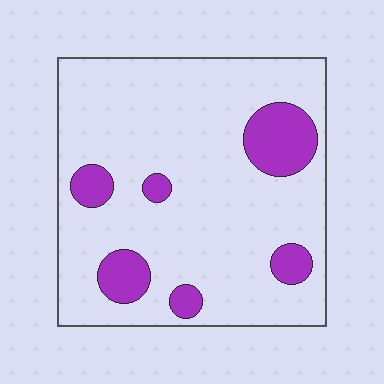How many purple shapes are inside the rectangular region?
6.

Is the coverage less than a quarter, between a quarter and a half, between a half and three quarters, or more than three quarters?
Less than a quarter.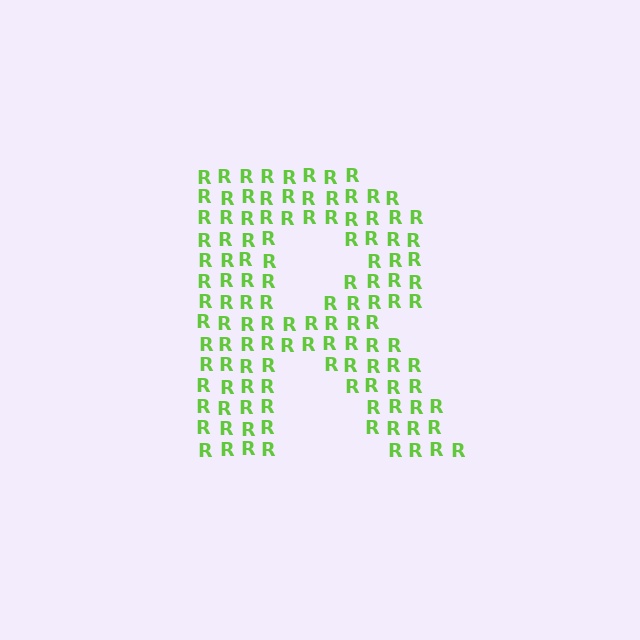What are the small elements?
The small elements are letter R's.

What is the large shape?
The large shape is the letter R.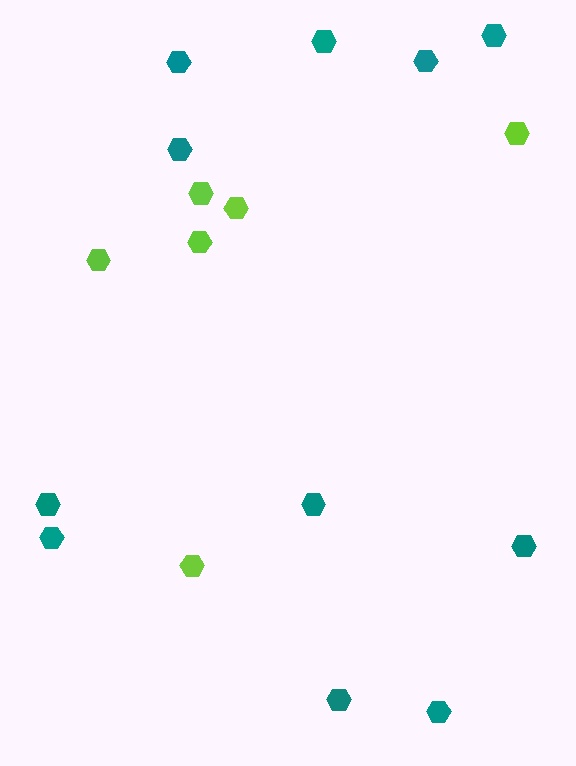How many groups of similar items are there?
There are 2 groups: one group of teal hexagons (11) and one group of lime hexagons (6).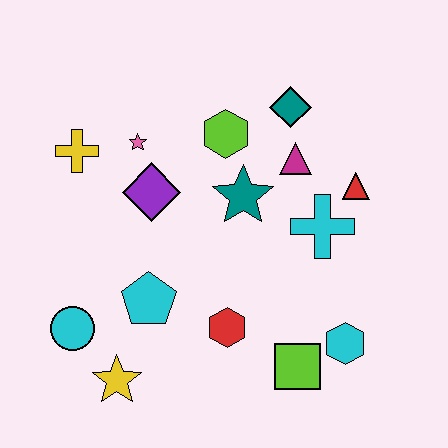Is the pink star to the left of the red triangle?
Yes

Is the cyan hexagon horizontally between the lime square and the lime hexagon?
No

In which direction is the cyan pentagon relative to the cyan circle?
The cyan pentagon is to the right of the cyan circle.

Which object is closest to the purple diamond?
The pink star is closest to the purple diamond.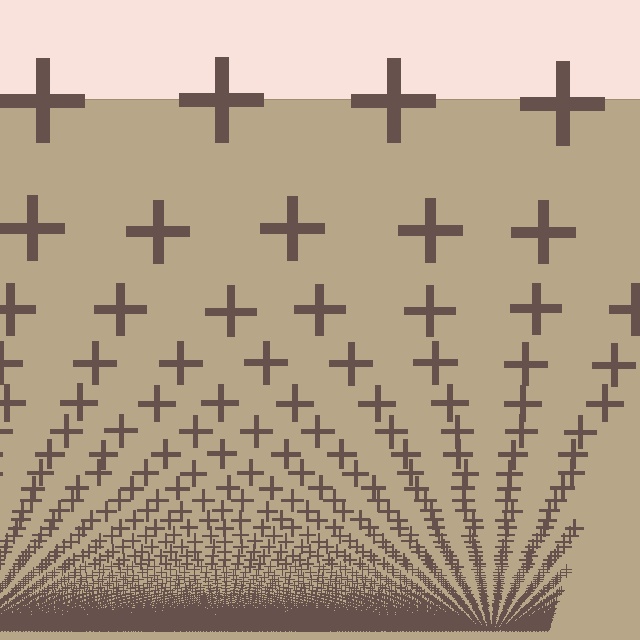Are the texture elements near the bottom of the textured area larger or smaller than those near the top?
Smaller. The gradient is inverted — elements near the bottom are smaller and denser.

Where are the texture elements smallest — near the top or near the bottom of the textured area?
Near the bottom.